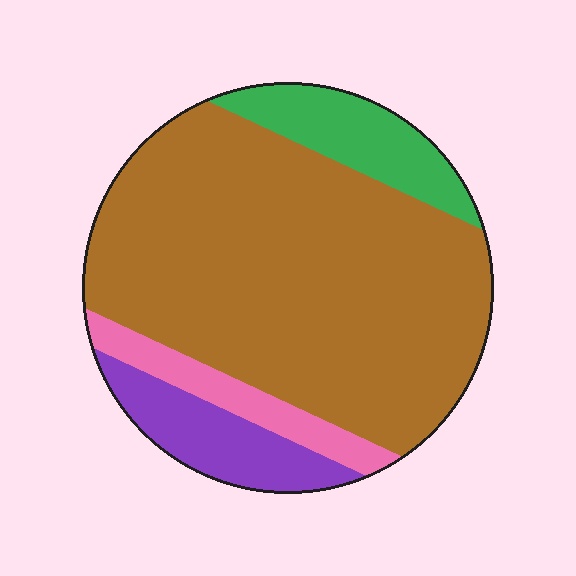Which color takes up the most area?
Brown, at roughly 70%.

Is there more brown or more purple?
Brown.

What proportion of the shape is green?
Green takes up about one eighth (1/8) of the shape.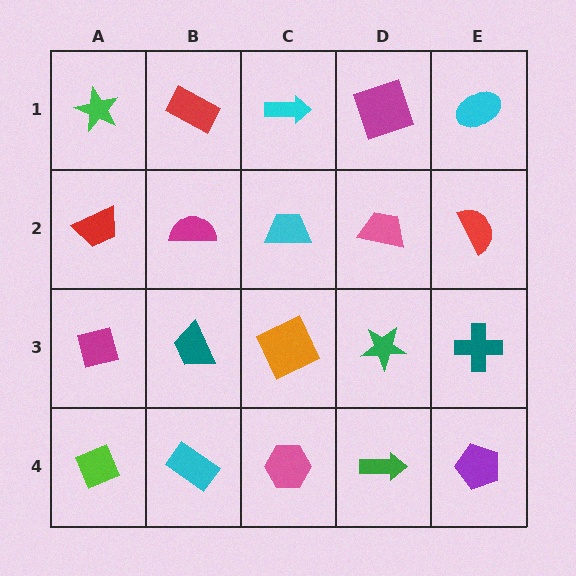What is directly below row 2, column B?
A teal trapezoid.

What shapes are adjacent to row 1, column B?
A magenta semicircle (row 2, column B), a green star (row 1, column A), a cyan arrow (row 1, column C).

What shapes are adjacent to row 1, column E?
A red semicircle (row 2, column E), a magenta square (row 1, column D).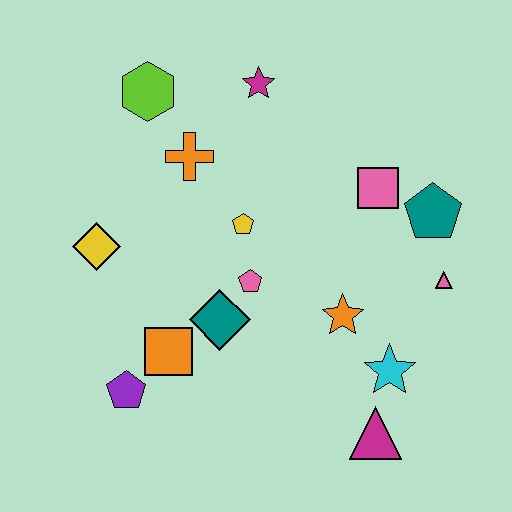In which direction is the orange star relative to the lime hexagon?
The orange star is below the lime hexagon.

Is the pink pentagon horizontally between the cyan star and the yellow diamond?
Yes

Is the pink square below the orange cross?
Yes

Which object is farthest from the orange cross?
The magenta triangle is farthest from the orange cross.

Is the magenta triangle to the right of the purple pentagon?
Yes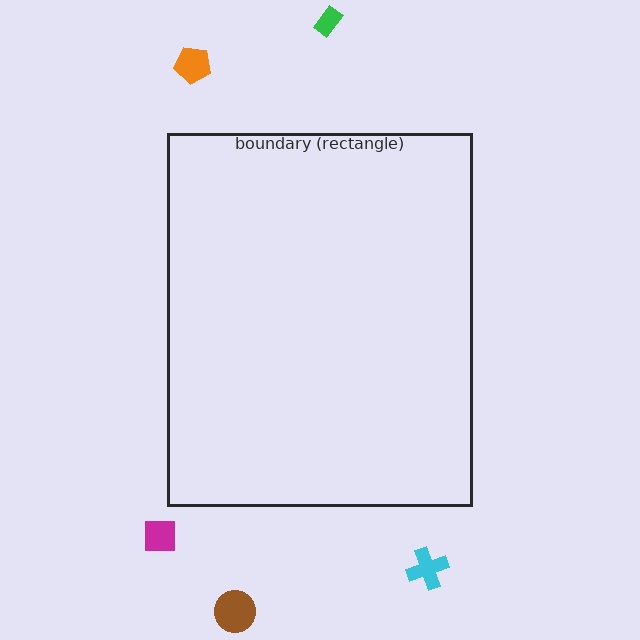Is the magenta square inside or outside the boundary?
Outside.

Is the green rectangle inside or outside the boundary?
Outside.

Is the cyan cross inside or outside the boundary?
Outside.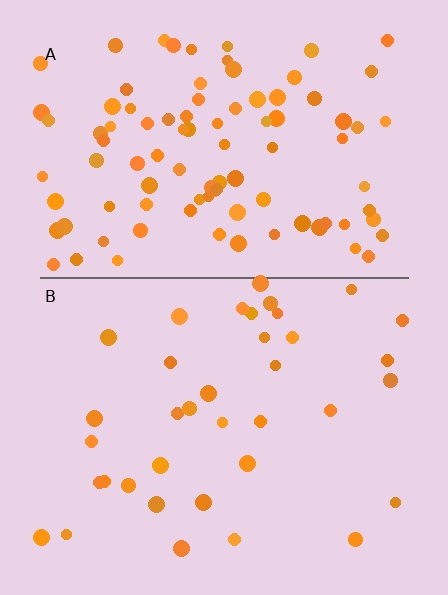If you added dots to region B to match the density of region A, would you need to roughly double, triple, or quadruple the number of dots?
Approximately triple.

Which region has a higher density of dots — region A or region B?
A (the top).